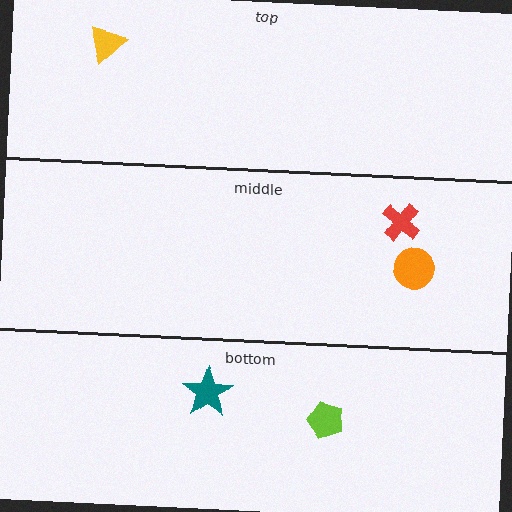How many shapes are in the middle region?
2.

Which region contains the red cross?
The middle region.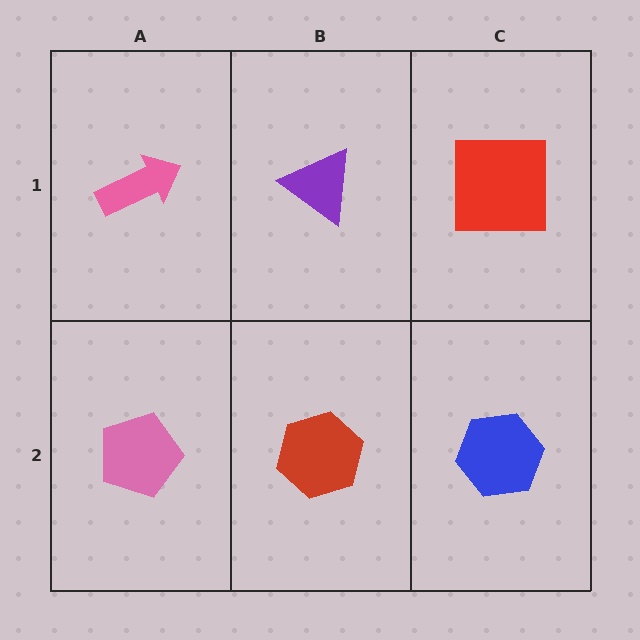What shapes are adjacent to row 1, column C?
A blue hexagon (row 2, column C), a purple triangle (row 1, column B).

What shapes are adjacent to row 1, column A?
A pink pentagon (row 2, column A), a purple triangle (row 1, column B).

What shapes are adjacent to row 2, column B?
A purple triangle (row 1, column B), a pink pentagon (row 2, column A), a blue hexagon (row 2, column C).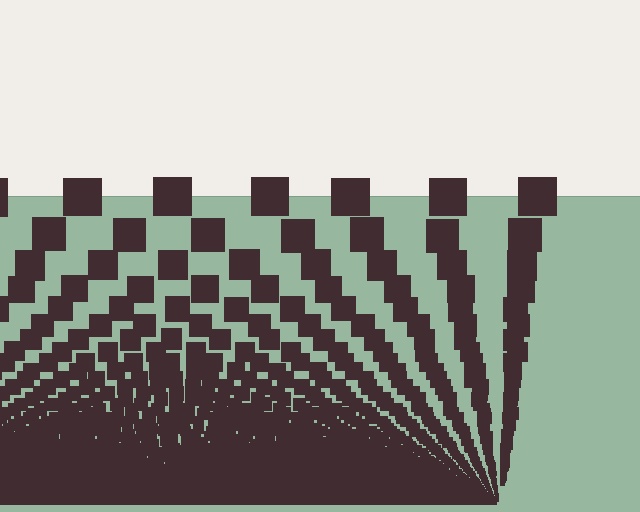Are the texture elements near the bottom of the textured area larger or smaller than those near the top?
Smaller. The gradient is inverted — elements near the bottom are smaller and denser.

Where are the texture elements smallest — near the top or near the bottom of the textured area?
Near the bottom.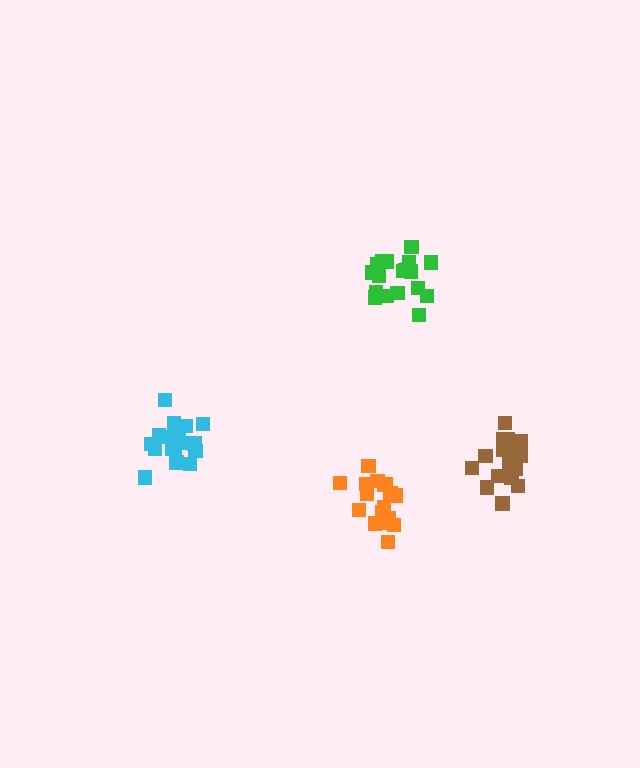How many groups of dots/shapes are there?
There are 4 groups.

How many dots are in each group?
Group 1: 18 dots, Group 2: 19 dots, Group 3: 19 dots, Group 4: 18 dots (74 total).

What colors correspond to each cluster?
The clusters are colored: orange, brown, green, cyan.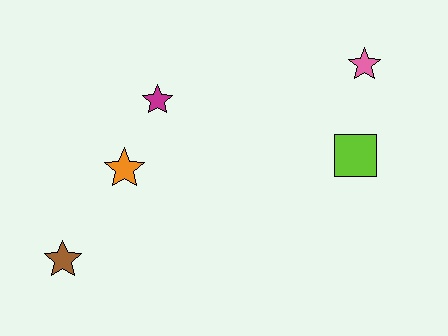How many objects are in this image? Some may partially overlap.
There are 5 objects.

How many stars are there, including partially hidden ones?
There are 4 stars.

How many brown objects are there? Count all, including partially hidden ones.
There is 1 brown object.